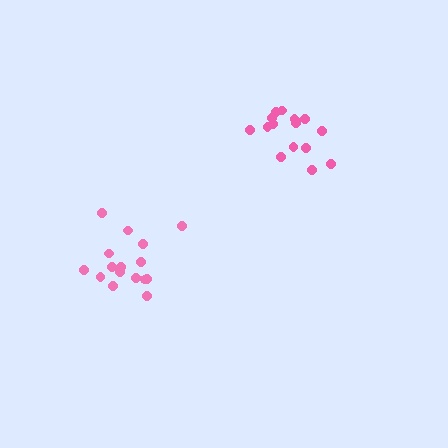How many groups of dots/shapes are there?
There are 2 groups.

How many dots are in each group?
Group 1: 16 dots, Group 2: 16 dots (32 total).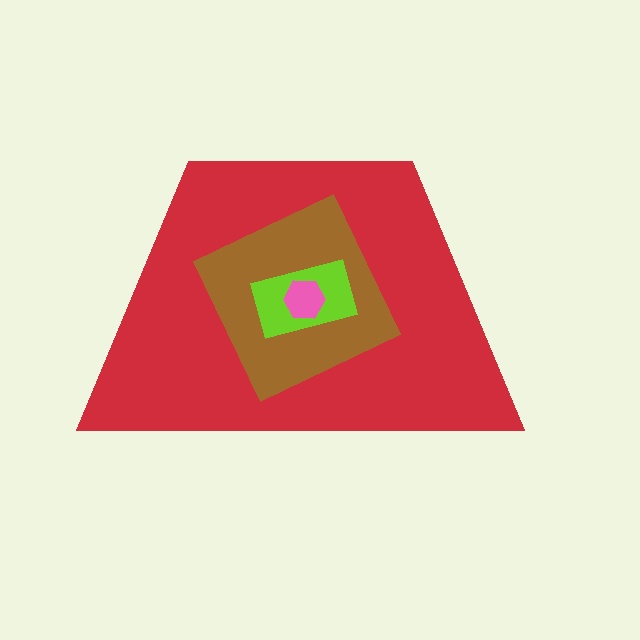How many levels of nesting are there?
4.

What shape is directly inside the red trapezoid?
The brown square.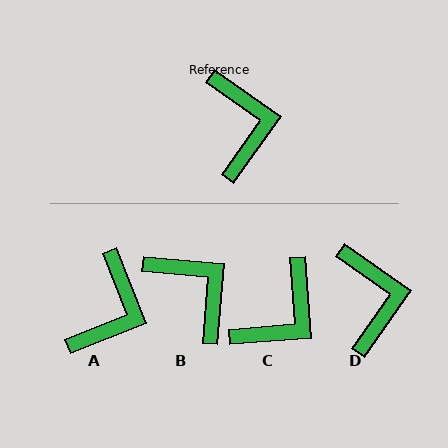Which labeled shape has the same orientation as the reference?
D.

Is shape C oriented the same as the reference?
No, it is off by about 50 degrees.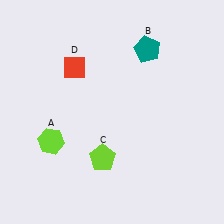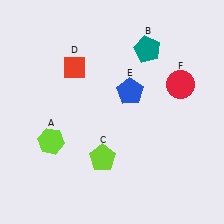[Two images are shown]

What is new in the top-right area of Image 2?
A blue pentagon (E) was added in the top-right area of Image 2.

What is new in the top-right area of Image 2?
A red circle (F) was added in the top-right area of Image 2.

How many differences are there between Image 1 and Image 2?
There are 2 differences between the two images.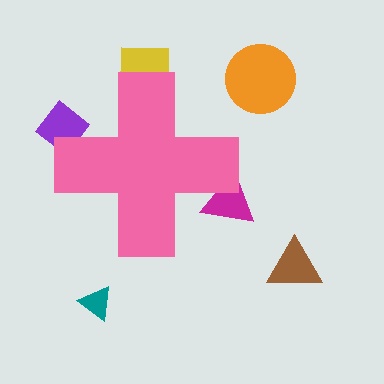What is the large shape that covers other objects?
A pink cross.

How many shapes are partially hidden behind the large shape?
3 shapes are partially hidden.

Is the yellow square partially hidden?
Yes, the yellow square is partially hidden behind the pink cross.